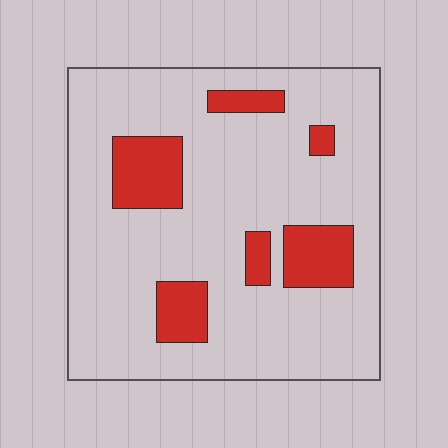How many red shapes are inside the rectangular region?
6.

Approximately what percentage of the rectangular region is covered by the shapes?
Approximately 15%.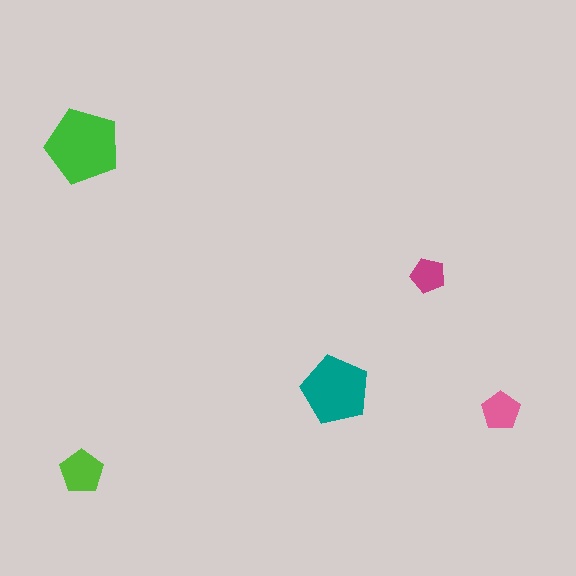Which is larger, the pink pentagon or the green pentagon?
The green one.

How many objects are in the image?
There are 5 objects in the image.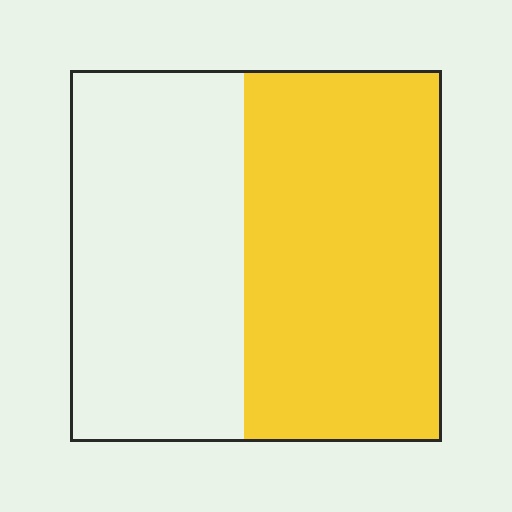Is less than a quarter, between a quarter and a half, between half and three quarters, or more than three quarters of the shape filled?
Between half and three quarters.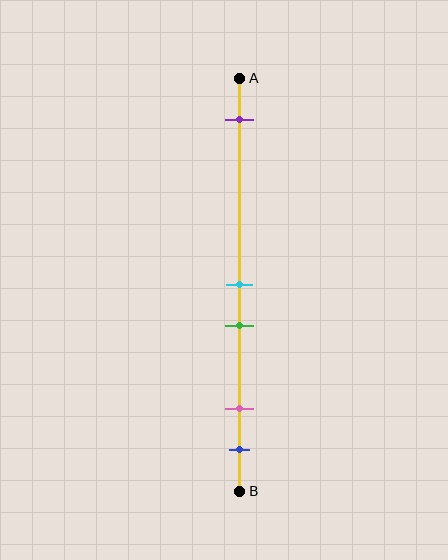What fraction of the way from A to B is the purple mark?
The purple mark is approximately 10% (0.1) of the way from A to B.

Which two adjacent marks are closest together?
The cyan and green marks are the closest adjacent pair.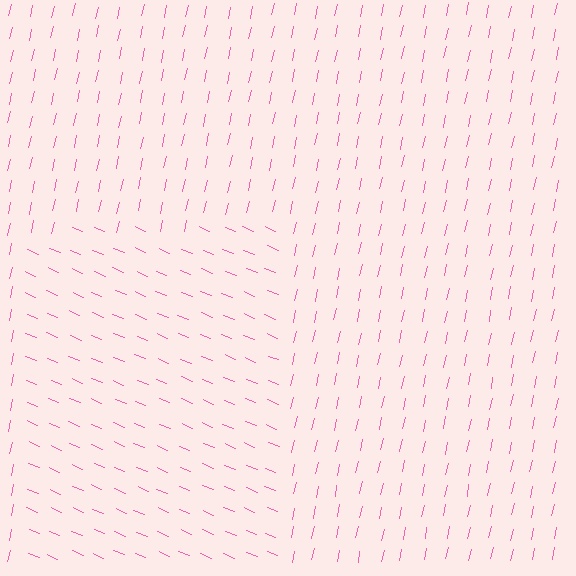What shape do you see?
I see a rectangle.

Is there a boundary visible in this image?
Yes, there is a texture boundary formed by a change in line orientation.